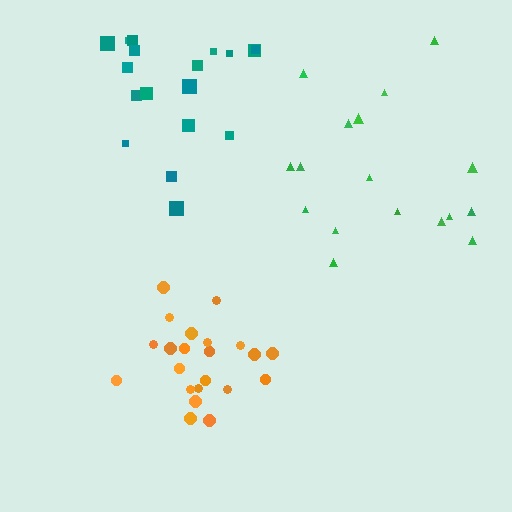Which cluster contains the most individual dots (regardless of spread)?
Orange (22).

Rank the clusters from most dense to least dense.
orange, teal, green.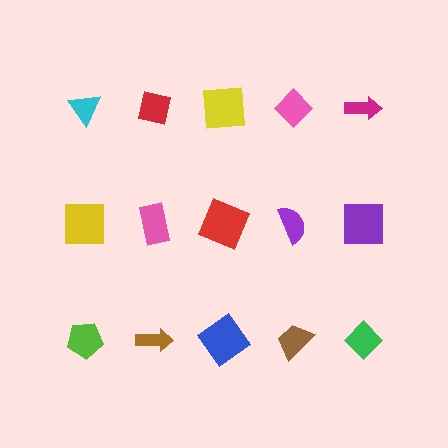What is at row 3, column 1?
A lime pentagon.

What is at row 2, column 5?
A purple square.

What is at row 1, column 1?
A cyan triangle.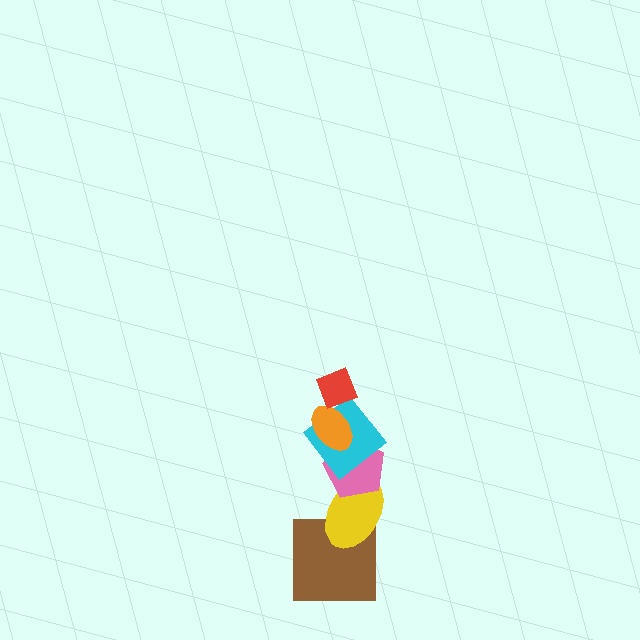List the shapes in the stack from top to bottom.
From top to bottom: the red diamond, the orange ellipse, the cyan diamond, the pink pentagon, the yellow ellipse, the brown square.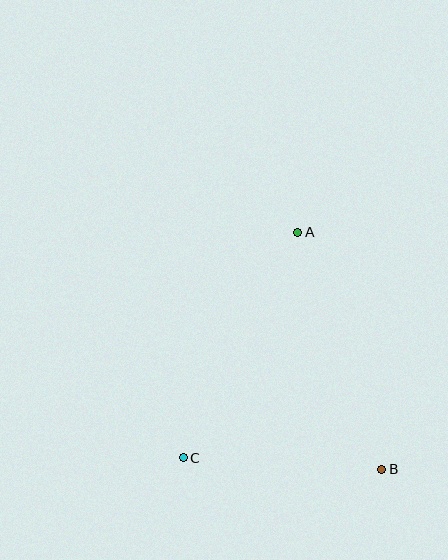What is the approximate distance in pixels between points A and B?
The distance between A and B is approximately 251 pixels.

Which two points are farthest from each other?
Points A and C are farthest from each other.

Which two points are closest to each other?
Points B and C are closest to each other.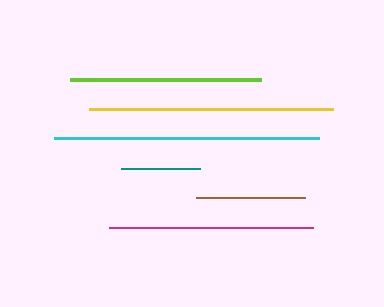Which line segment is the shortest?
The teal line is the shortest at approximately 79 pixels.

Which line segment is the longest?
The cyan line is the longest at approximately 265 pixels.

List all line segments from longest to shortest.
From longest to shortest: cyan, yellow, magenta, lime, brown, teal.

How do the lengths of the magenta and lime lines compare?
The magenta and lime lines are approximately the same length.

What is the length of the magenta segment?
The magenta segment is approximately 205 pixels long.